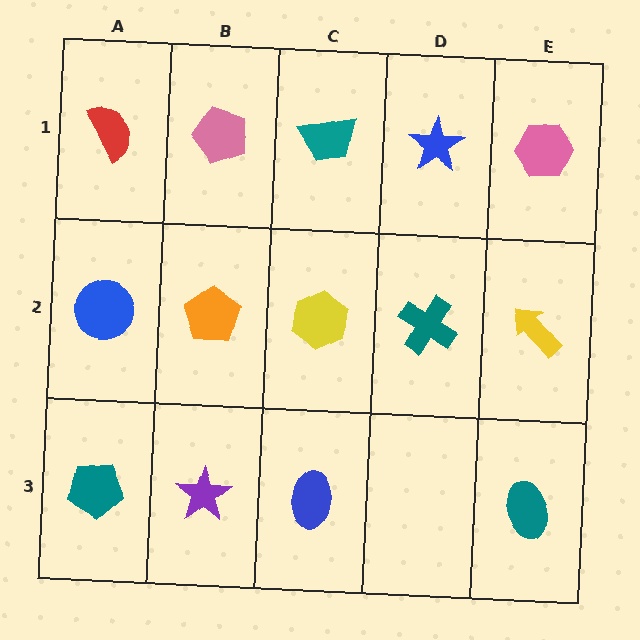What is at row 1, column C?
A teal trapezoid.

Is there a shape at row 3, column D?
No, that cell is empty.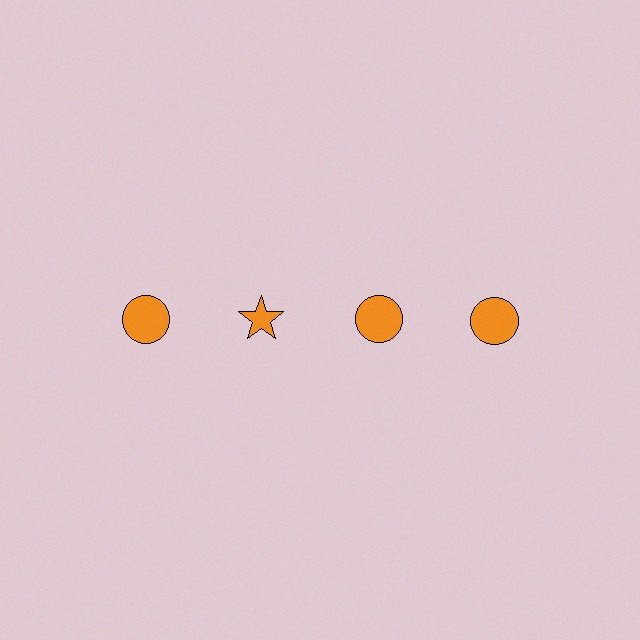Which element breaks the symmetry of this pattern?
The orange star in the top row, second from left column breaks the symmetry. All other shapes are orange circles.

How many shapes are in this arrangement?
There are 4 shapes arranged in a grid pattern.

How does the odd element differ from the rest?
It has a different shape: star instead of circle.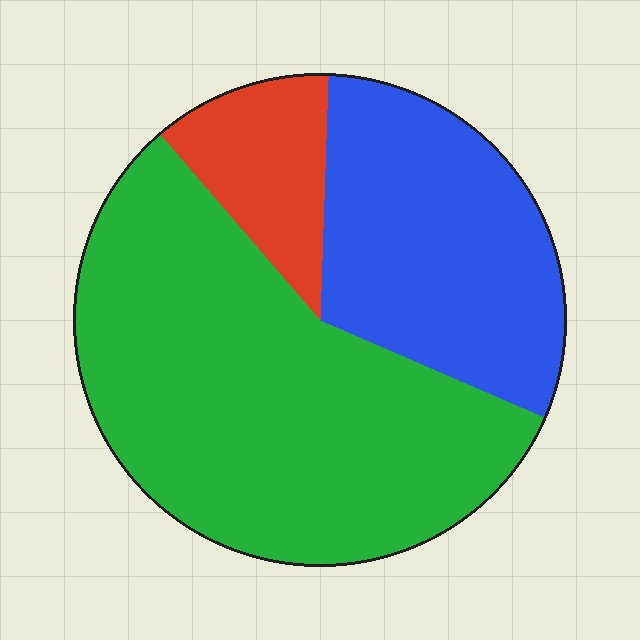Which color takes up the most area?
Green, at roughly 55%.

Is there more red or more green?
Green.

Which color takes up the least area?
Red, at roughly 10%.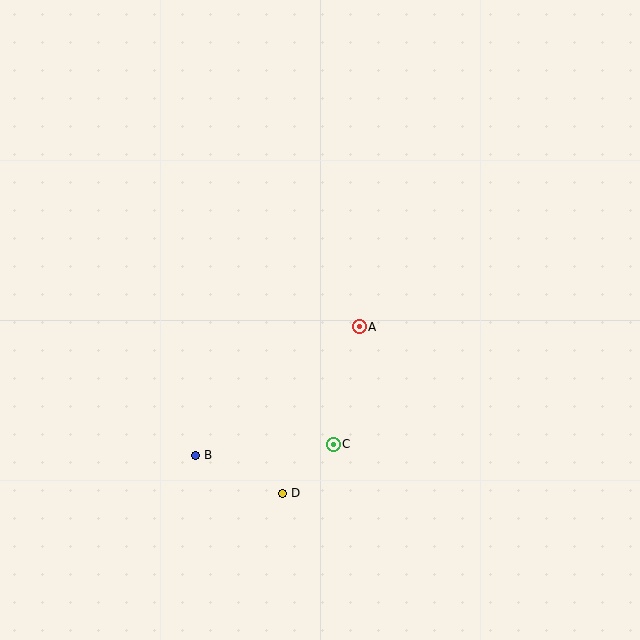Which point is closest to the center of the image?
Point A at (359, 327) is closest to the center.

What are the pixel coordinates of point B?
Point B is at (195, 455).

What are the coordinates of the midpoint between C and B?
The midpoint between C and B is at (264, 450).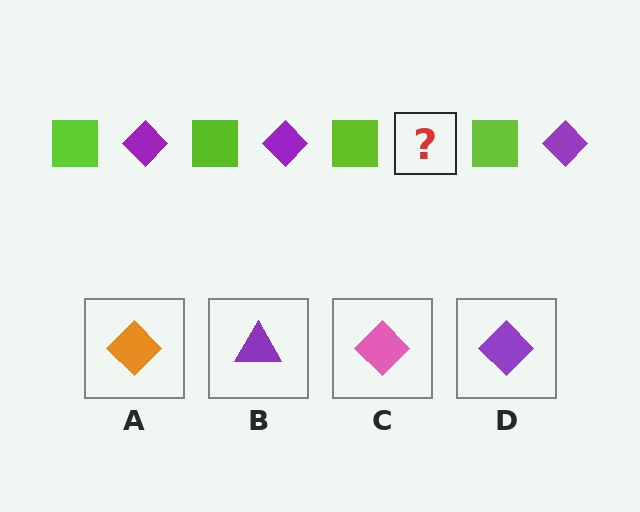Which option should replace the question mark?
Option D.